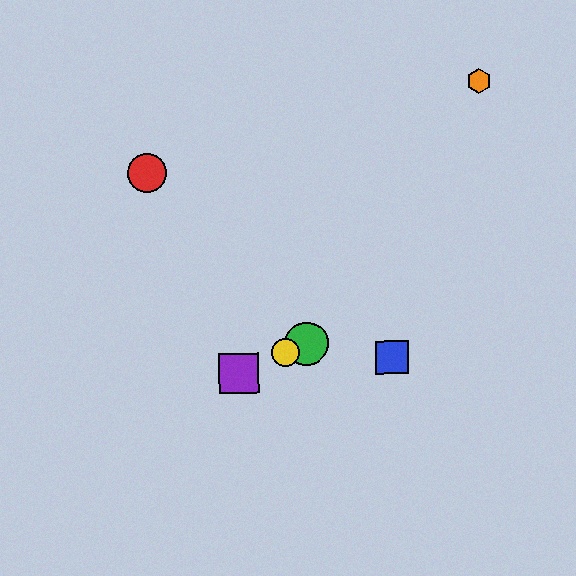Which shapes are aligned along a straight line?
The green circle, the yellow circle, the purple square are aligned along a straight line.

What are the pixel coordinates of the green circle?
The green circle is at (306, 344).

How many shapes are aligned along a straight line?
3 shapes (the green circle, the yellow circle, the purple square) are aligned along a straight line.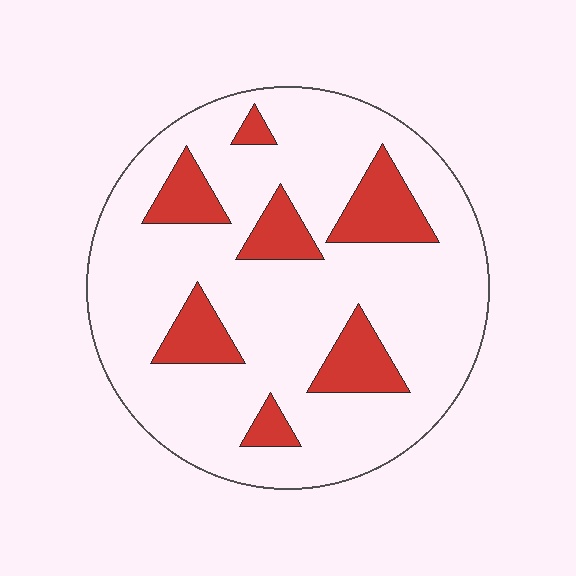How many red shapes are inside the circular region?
7.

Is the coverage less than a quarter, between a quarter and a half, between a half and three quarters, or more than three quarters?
Less than a quarter.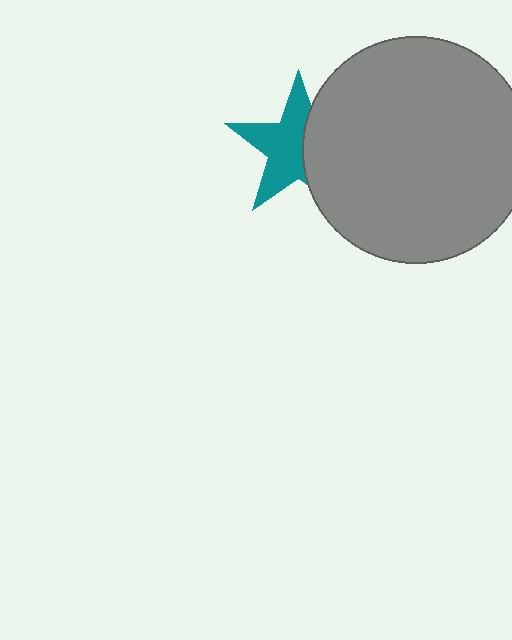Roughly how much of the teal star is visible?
About half of it is visible (roughly 60%).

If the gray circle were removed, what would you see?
You would see the complete teal star.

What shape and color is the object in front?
The object in front is a gray circle.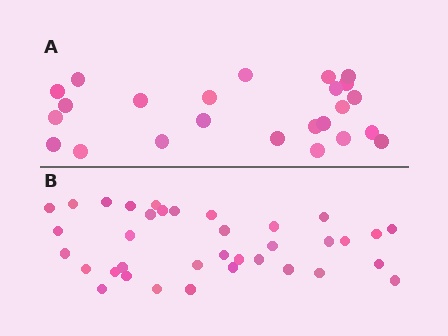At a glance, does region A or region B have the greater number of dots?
Region B (the bottom region) has more dots.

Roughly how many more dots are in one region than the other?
Region B has roughly 12 or so more dots than region A.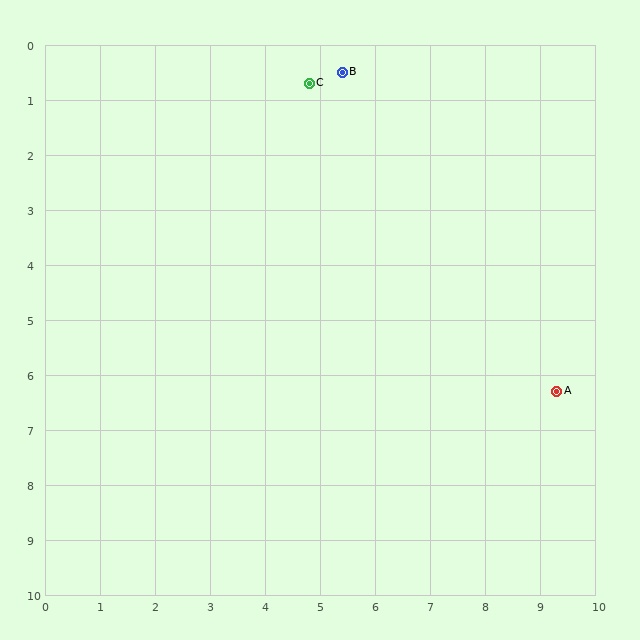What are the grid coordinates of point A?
Point A is at approximately (9.3, 6.3).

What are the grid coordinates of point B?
Point B is at approximately (5.4, 0.5).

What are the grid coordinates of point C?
Point C is at approximately (4.8, 0.7).